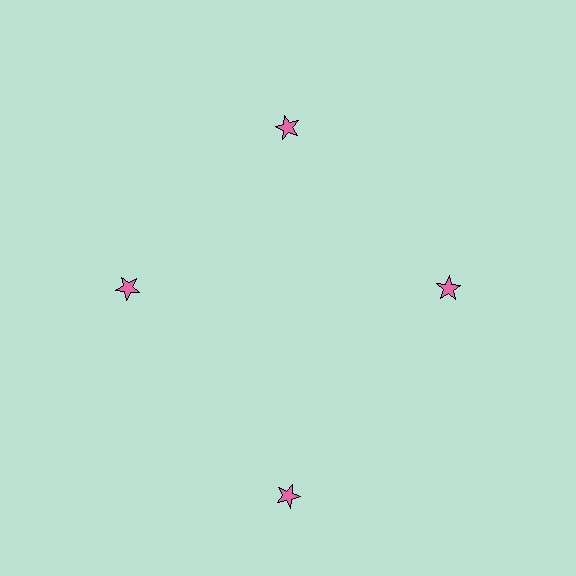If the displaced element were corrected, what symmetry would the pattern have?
It would have 4-fold rotational symmetry — the pattern would map onto itself every 90 degrees.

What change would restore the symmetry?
The symmetry would be restored by moving it inward, back onto the ring so that all 4 stars sit at equal angles and equal distance from the center.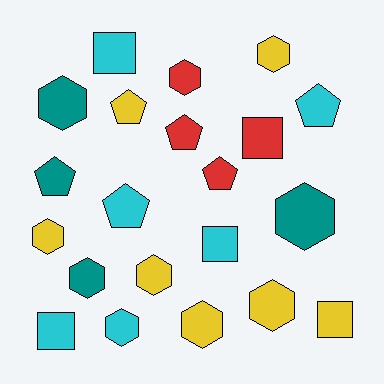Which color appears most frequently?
Yellow, with 7 objects.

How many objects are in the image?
There are 21 objects.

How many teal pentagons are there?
There is 1 teal pentagon.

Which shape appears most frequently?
Hexagon, with 10 objects.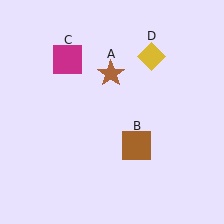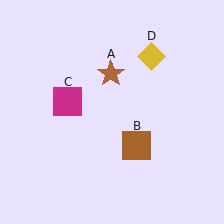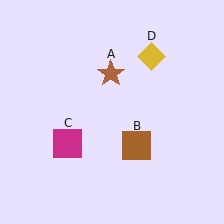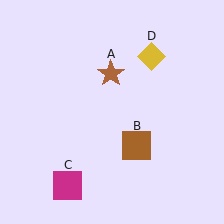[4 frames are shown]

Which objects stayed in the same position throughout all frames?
Brown star (object A) and brown square (object B) and yellow diamond (object D) remained stationary.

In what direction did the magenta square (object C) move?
The magenta square (object C) moved down.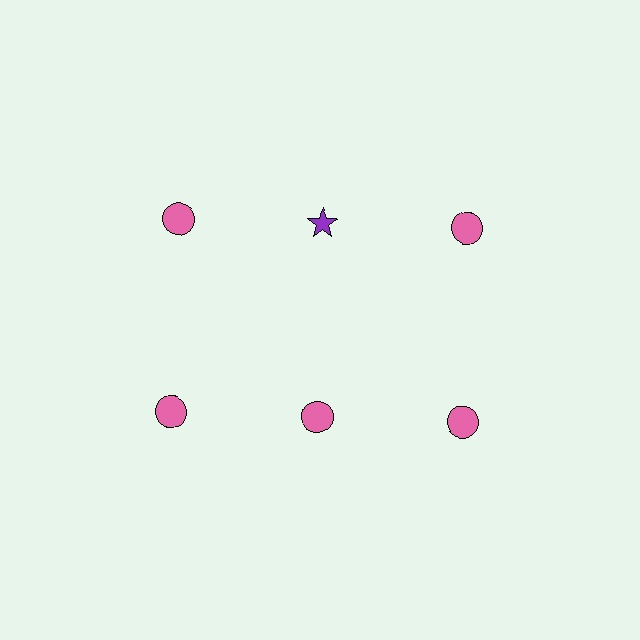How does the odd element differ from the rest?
It differs in both color (purple instead of pink) and shape (star instead of circle).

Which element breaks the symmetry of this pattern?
The purple star in the top row, second from left column breaks the symmetry. All other shapes are pink circles.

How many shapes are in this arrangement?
There are 6 shapes arranged in a grid pattern.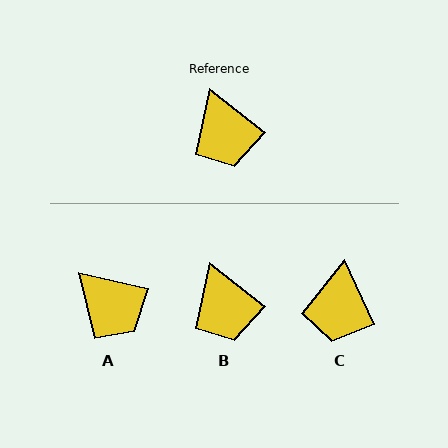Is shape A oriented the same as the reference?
No, it is off by about 26 degrees.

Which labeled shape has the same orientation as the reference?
B.